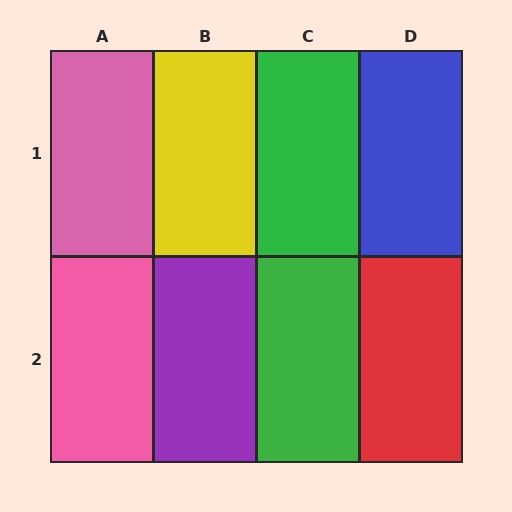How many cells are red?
1 cell is red.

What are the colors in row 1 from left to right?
Pink, yellow, green, blue.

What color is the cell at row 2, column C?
Green.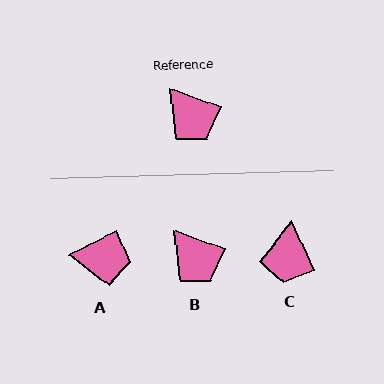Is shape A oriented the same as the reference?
No, it is off by about 46 degrees.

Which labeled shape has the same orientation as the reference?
B.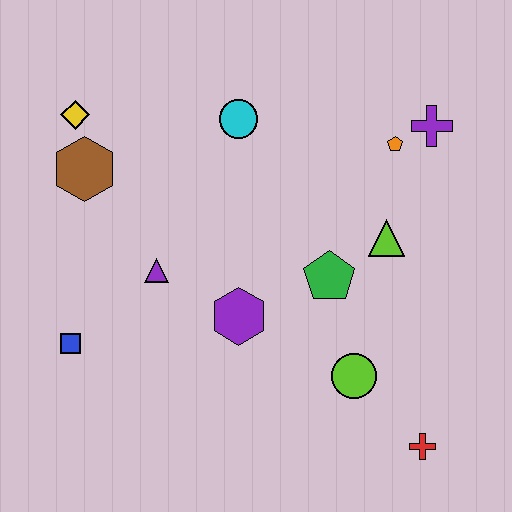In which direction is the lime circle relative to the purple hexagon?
The lime circle is to the right of the purple hexagon.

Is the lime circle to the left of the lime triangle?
Yes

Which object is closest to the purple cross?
The orange pentagon is closest to the purple cross.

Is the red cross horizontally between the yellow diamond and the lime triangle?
No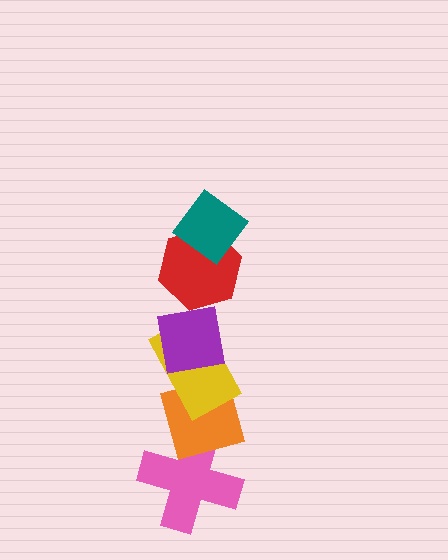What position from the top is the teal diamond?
The teal diamond is 1st from the top.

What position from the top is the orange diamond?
The orange diamond is 5th from the top.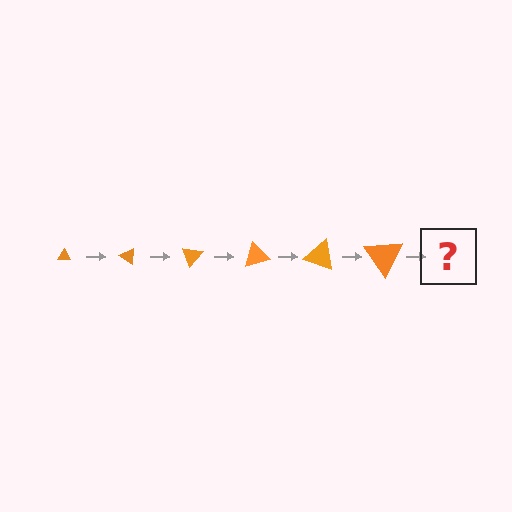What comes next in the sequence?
The next element should be a triangle, larger than the previous one and rotated 210 degrees from the start.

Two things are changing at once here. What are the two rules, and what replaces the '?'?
The two rules are that the triangle grows larger each step and it rotates 35 degrees each step. The '?' should be a triangle, larger than the previous one and rotated 210 degrees from the start.